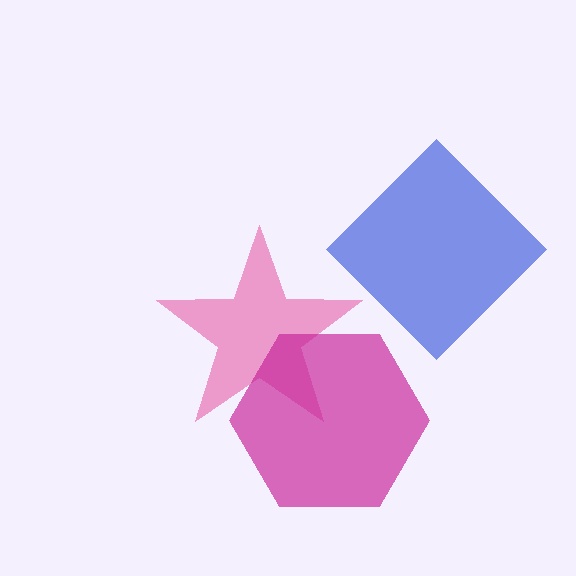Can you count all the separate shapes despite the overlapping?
Yes, there are 3 separate shapes.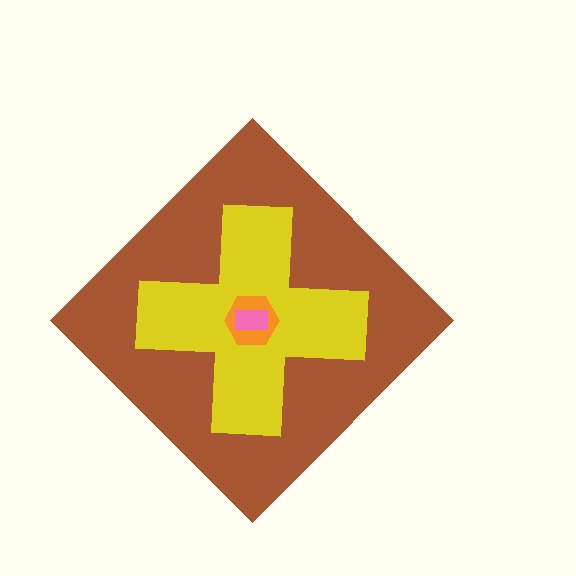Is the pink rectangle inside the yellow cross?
Yes.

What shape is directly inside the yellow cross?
The orange hexagon.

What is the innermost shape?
The pink rectangle.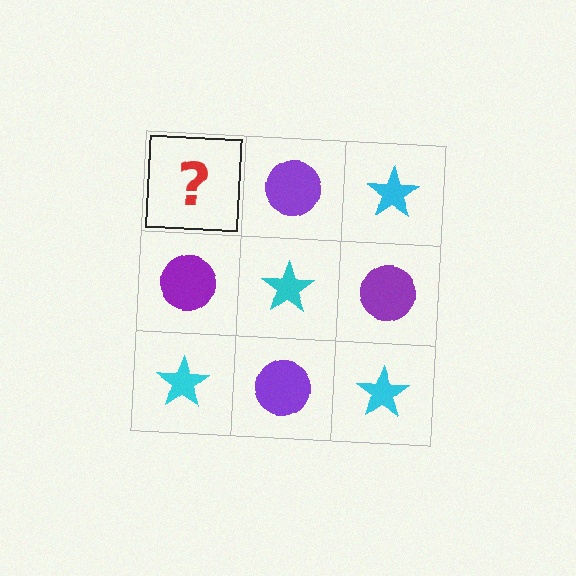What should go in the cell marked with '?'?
The missing cell should contain a cyan star.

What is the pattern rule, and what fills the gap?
The rule is that it alternates cyan star and purple circle in a checkerboard pattern. The gap should be filled with a cyan star.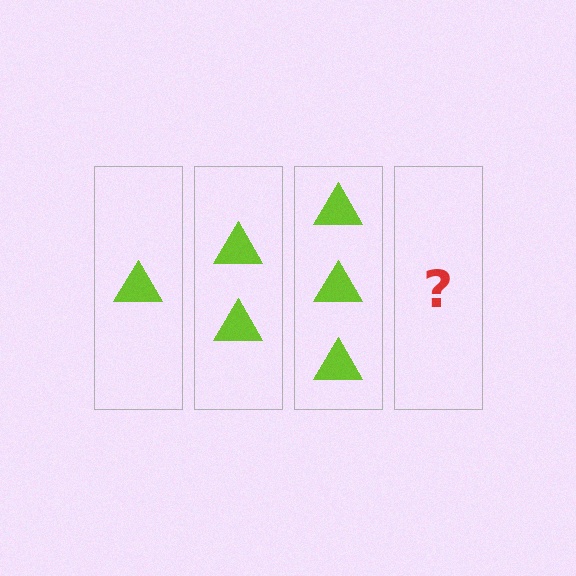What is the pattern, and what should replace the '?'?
The pattern is that each step adds one more triangle. The '?' should be 4 triangles.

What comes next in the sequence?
The next element should be 4 triangles.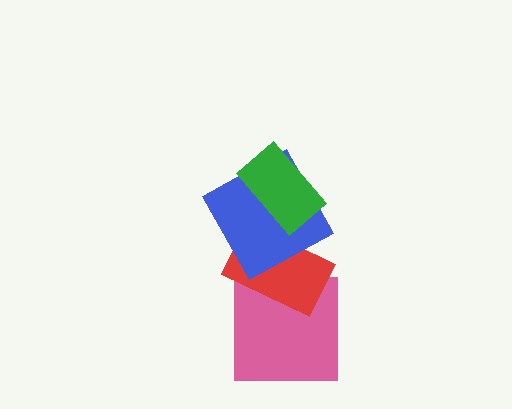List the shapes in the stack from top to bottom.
From top to bottom: the green rectangle, the blue square, the red rectangle, the pink square.